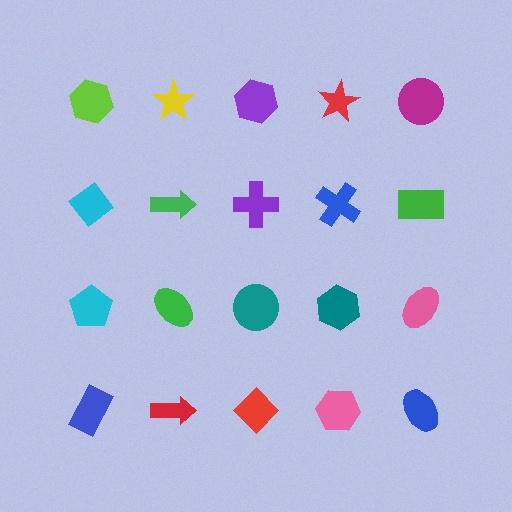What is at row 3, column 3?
A teal circle.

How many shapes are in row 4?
5 shapes.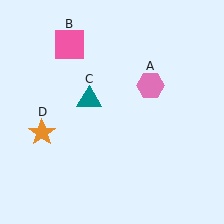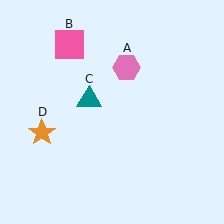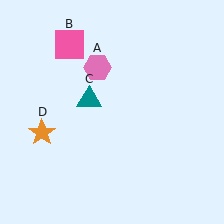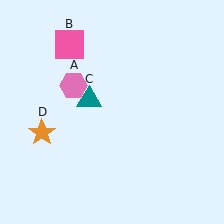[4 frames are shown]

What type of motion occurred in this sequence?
The pink hexagon (object A) rotated counterclockwise around the center of the scene.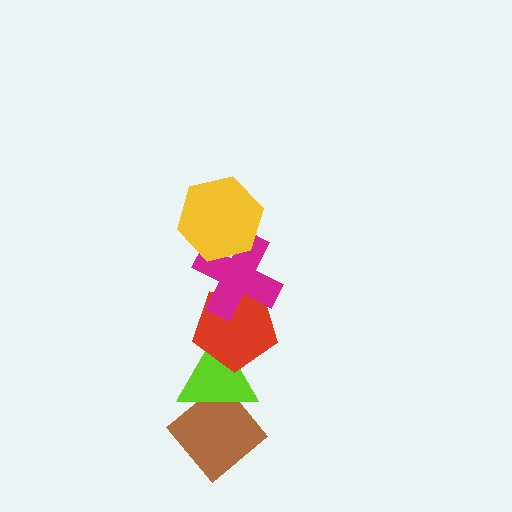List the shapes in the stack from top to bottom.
From top to bottom: the yellow hexagon, the magenta cross, the red pentagon, the lime triangle, the brown diamond.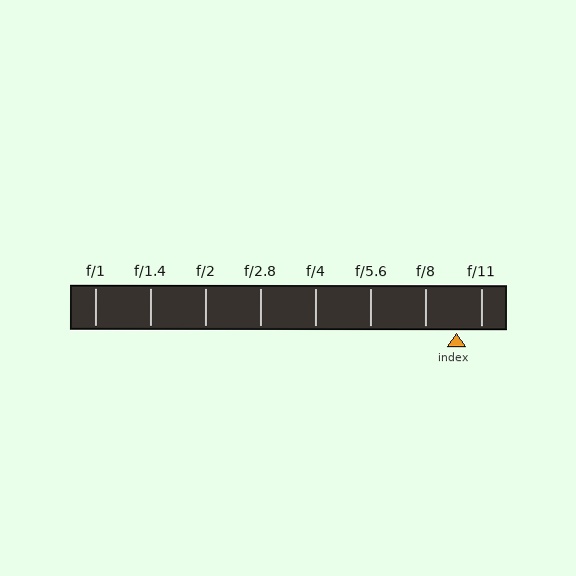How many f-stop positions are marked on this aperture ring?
There are 8 f-stop positions marked.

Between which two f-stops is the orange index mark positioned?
The index mark is between f/8 and f/11.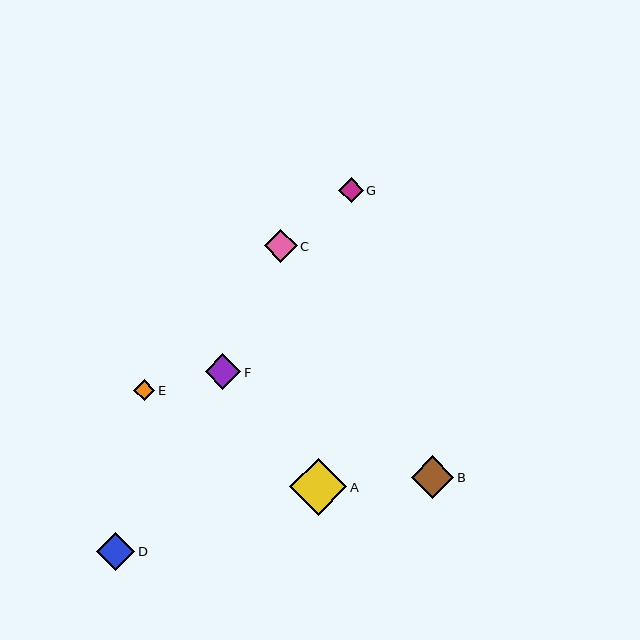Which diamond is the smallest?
Diamond E is the smallest with a size of approximately 21 pixels.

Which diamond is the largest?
Diamond A is the largest with a size of approximately 57 pixels.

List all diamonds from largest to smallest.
From largest to smallest: A, B, D, F, C, G, E.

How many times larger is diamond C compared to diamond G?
Diamond C is approximately 1.3 times the size of diamond G.